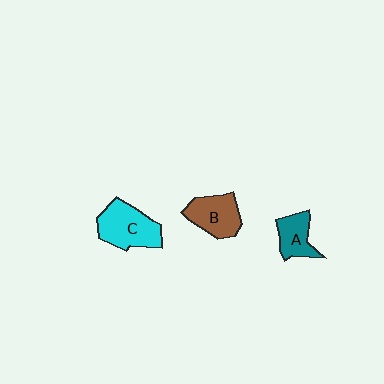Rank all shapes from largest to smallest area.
From largest to smallest: C (cyan), B (brown), A (teal).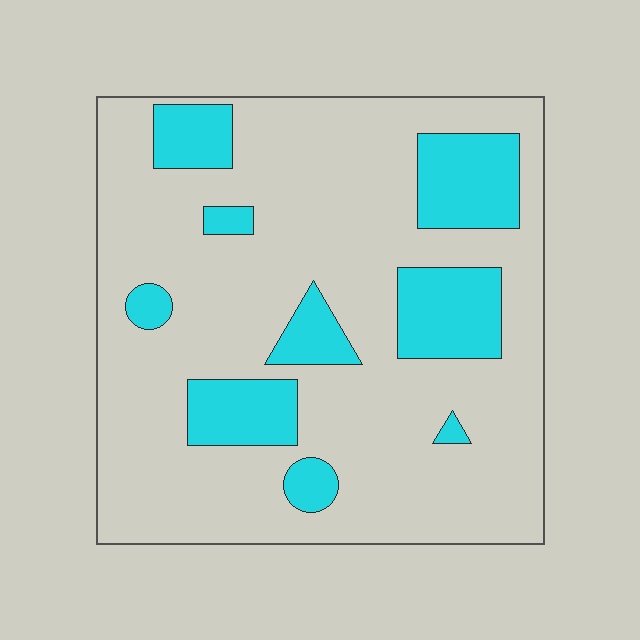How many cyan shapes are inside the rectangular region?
9.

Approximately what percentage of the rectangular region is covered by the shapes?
Approximately 20%.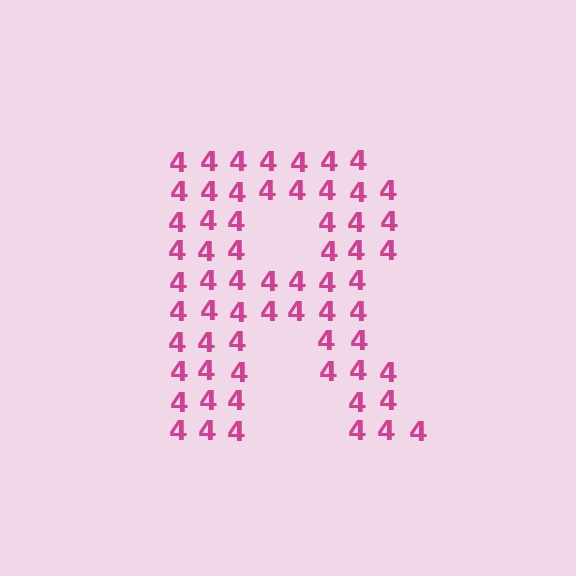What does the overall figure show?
The overall figure shows the letter R.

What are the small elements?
The small elements are digit 4's.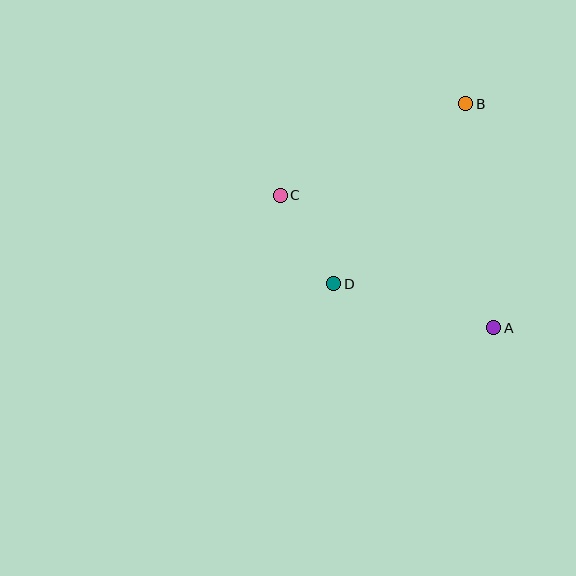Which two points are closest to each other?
Points C and D are closest to each other.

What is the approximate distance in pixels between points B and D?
The distance between B and D is approximately 223 pixels.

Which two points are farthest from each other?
Points A and C are farthest from each other.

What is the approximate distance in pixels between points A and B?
The distance between A and B is approximately 226 pixels.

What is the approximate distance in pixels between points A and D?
The distance between A and D is approximately 166 pixels.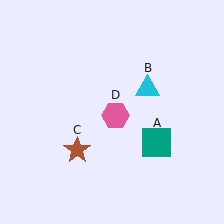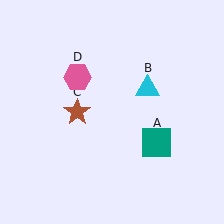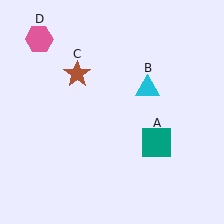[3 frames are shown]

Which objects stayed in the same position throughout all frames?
Teal square (object A) and cyan triangle (object B) remained stationary.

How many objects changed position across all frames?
2 objects changed position: brown star (object C), pink hexagon (object D).